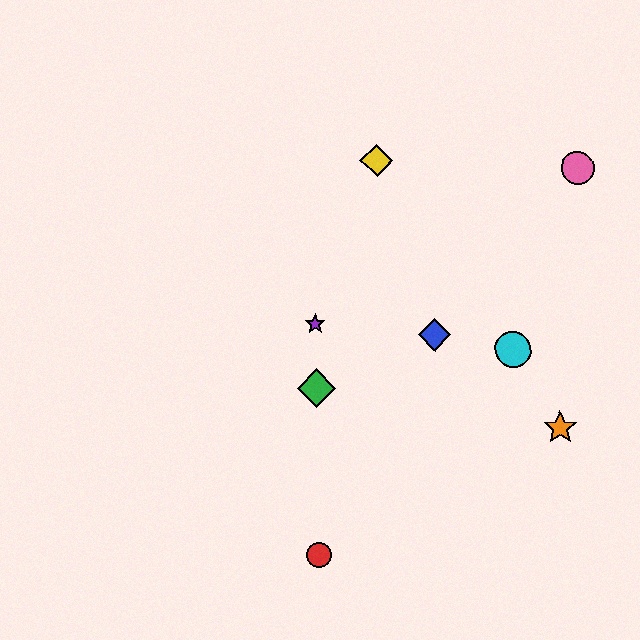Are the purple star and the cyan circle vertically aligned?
No, the purple star is at x≈315 and the cyan circle is at x≈513.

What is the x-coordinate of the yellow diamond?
The yellow diamond is at x≈377.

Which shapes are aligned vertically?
The red circle, the green diamond, the purple star are aligned vertically.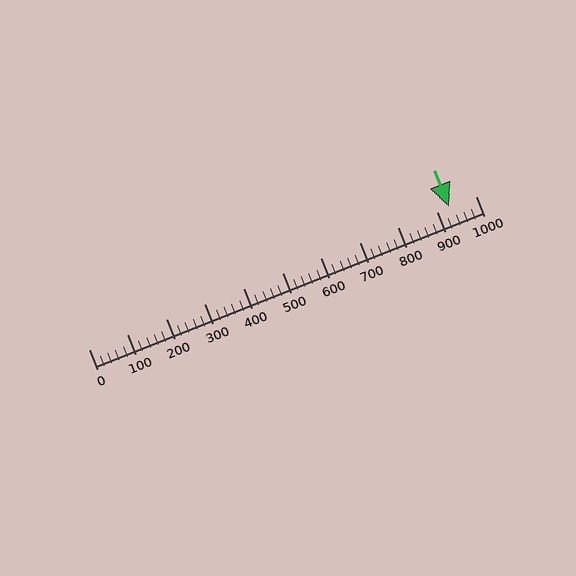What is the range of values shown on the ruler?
The ruler shows values from 0 to 1000.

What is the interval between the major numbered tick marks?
The major tick marks are spaced 100 units apart.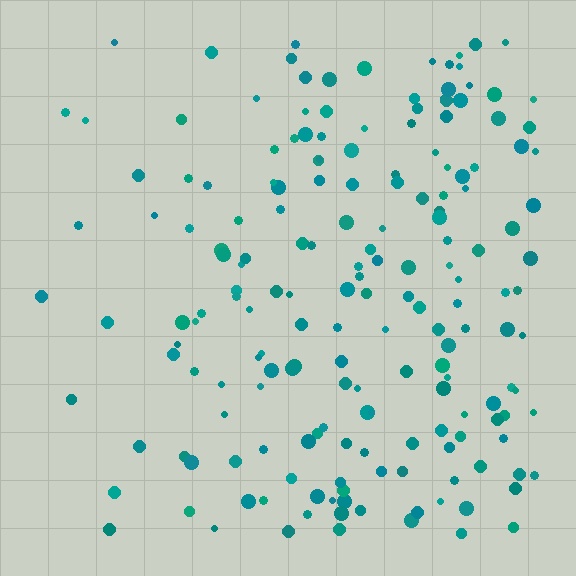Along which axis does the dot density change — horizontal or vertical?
Horizontal.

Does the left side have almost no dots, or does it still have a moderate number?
Still a moderate number, just noticeably fewer than the right.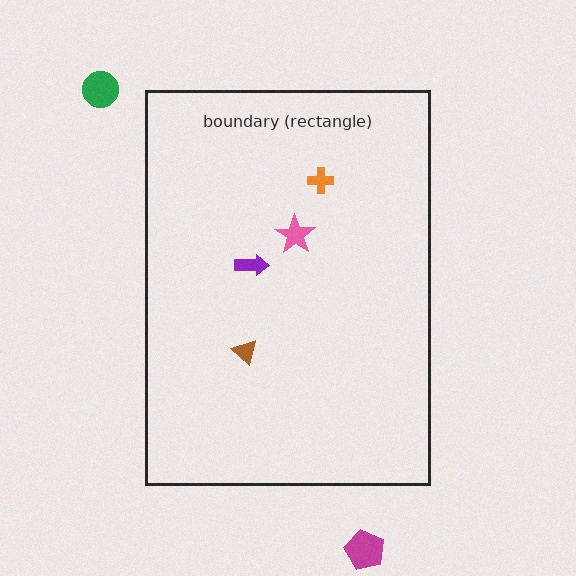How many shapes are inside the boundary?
4 inside, 2 outside.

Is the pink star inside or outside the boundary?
Inside.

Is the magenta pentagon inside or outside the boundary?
Outside.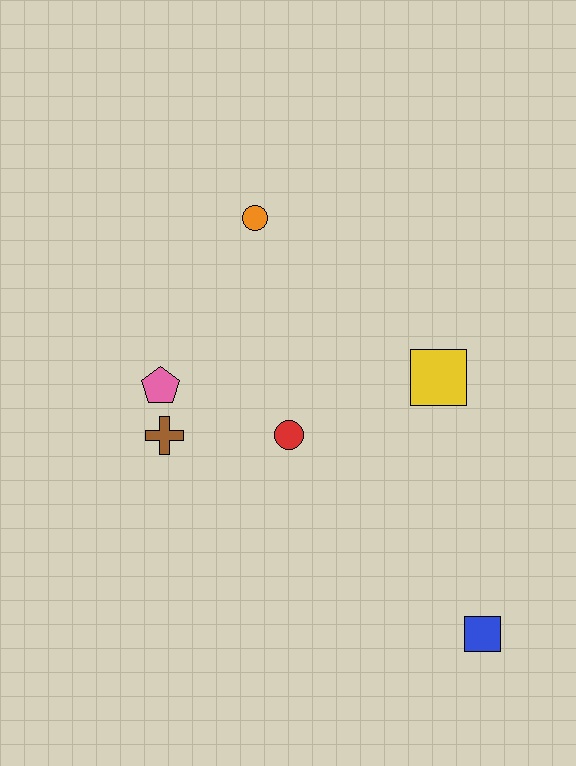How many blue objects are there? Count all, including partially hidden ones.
There is 1 blue object.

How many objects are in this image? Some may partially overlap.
There are 6 objects.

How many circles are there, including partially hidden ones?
There are 2 circles.